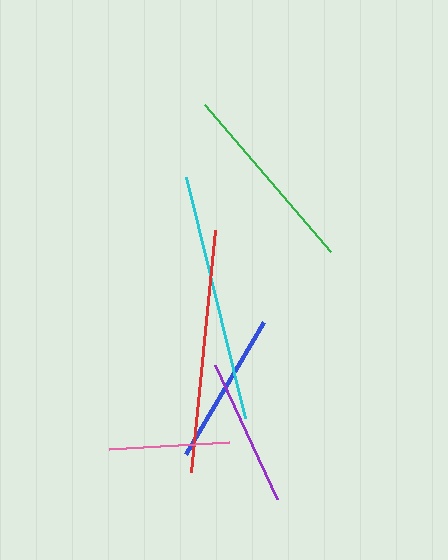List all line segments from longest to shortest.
From longest to shortest: cyan, red, green, blue, purple, pink.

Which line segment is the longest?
The cyan line is the longest at approximately 249 pixels.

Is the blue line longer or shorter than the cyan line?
The cyan line is longer than the blue line.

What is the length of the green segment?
The green segment is approximately 193 pixels long.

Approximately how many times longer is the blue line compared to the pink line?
The blue line is approximately 1.3 times the length of the pink line.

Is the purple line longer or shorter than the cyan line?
The cyan line is longer than the purple line.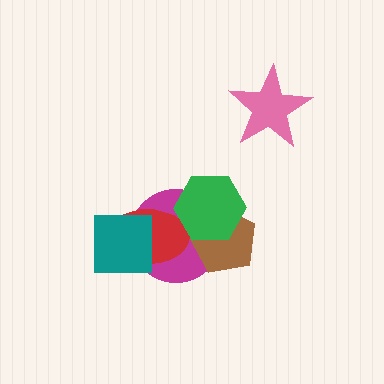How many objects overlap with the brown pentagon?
2 objects overlap with the brown pentagon.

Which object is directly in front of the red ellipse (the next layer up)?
The green hexagon is directly in front of the red ellipse.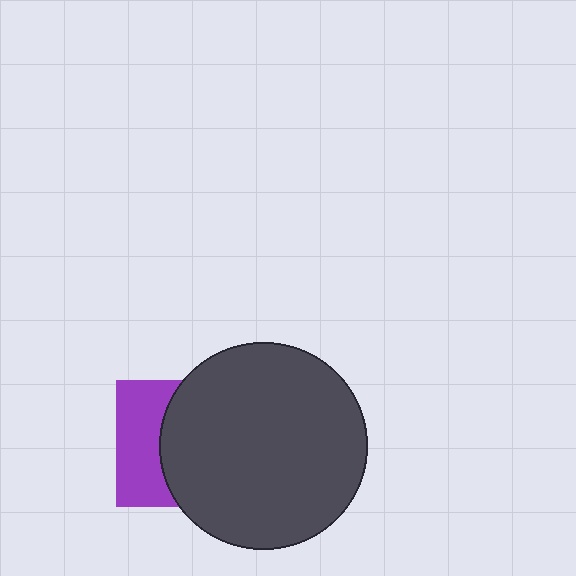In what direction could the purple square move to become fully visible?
The purple square could move left. That would shift it out from behind the dark gray circle entirely.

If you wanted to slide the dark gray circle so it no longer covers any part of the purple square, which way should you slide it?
Slide it right — that is the most direct way to separate the two shapes.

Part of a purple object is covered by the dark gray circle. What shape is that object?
It is a square.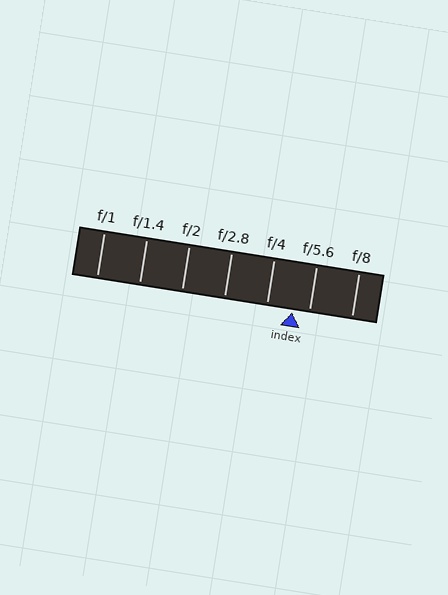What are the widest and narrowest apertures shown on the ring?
The widest aperture shown is f/1 and the narrowest is f/8.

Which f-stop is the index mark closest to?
The index mark is closest to f/5.6.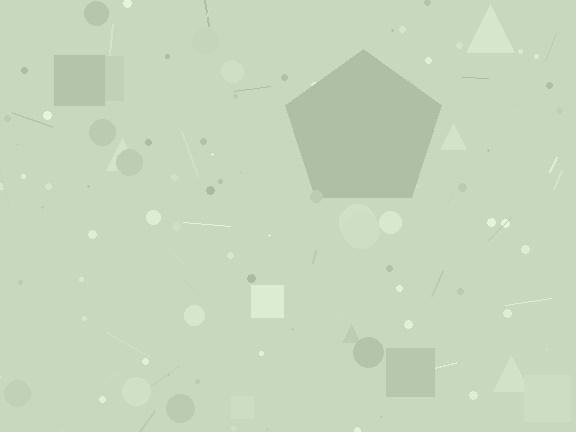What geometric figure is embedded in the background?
A pentagon is embedded in the background.